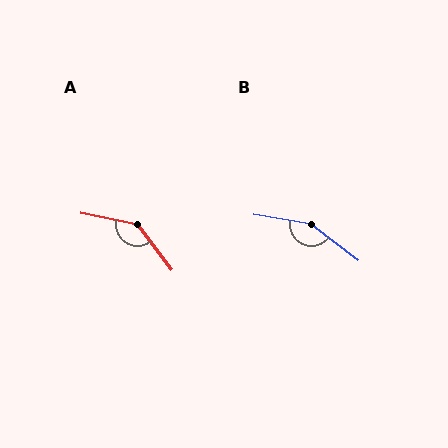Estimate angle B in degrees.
Approximately 152 degrees.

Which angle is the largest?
B, at approximately 152 degrees.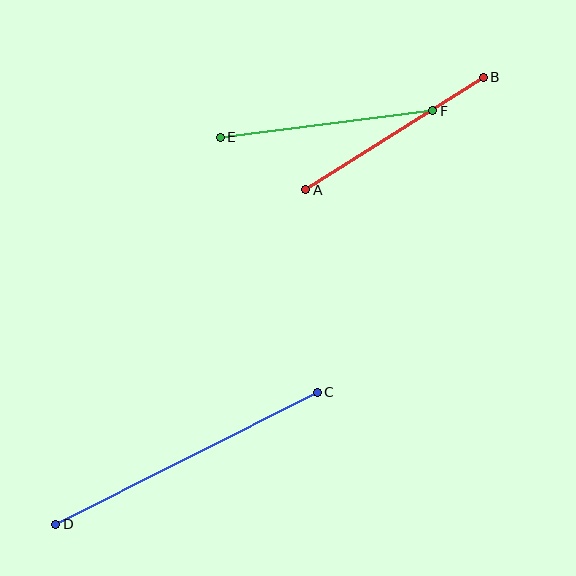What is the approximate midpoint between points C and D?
The midpoint is at approximately (186, 458) pixels.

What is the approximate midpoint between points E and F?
The midpoint is at approximately (327, 124) pixels.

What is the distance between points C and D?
The distance is approximately 293 pixels.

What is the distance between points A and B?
The distance is approximately 210 pixels.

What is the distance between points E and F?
The distance is approximately 214 pixels.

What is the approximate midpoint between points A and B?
The midpoint is at approximately (395, 133) pixels.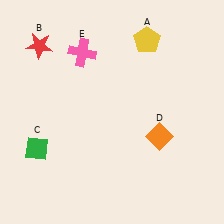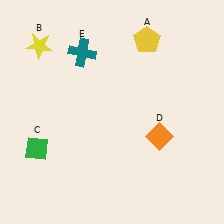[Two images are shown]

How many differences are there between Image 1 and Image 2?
There are 2 differences between the two images.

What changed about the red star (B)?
In Image 1, B is red. In Image 2, it changed to yellow.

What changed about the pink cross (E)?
In Image 1, E is pink. In Image 2, it changed to teal.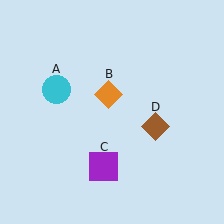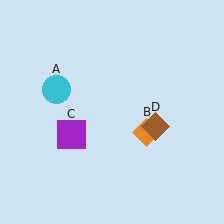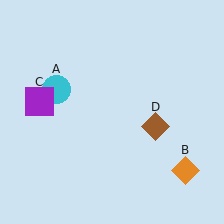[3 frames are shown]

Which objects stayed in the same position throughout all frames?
Cyan circle (object A) and brown diamond (object D) remained stationary.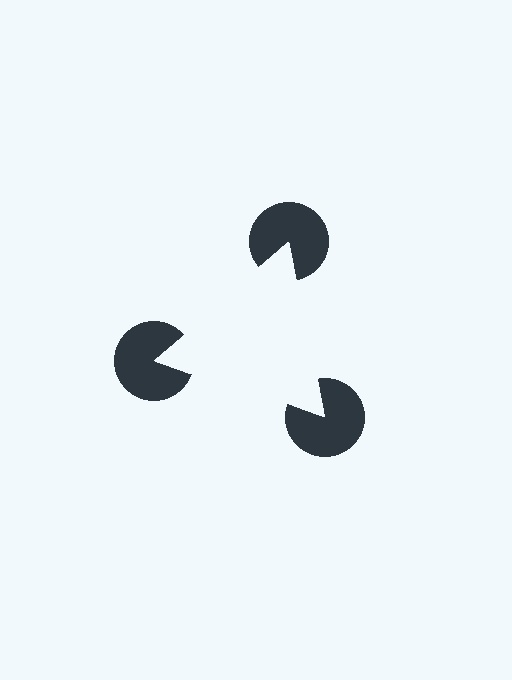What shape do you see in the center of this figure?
An illusory triangle — its edges are inferred from the aligned wedge cuts in the pac-man discs, not physically drawn.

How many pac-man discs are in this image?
There are 3 — one at each vertex of the illusory triangle.